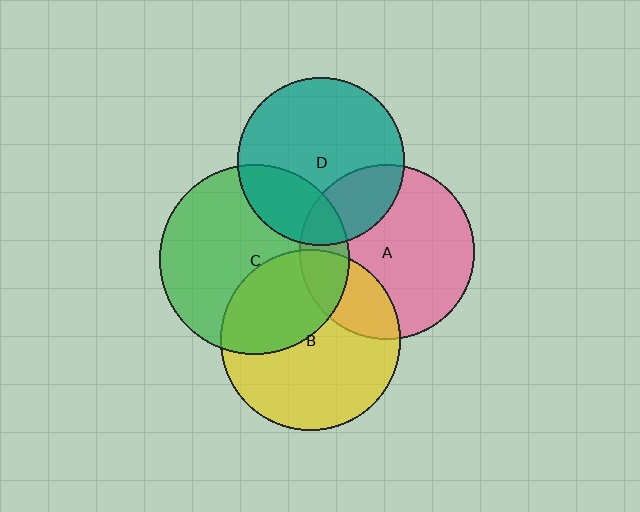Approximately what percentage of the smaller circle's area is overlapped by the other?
Approximately 25%.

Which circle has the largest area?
Circle C (green).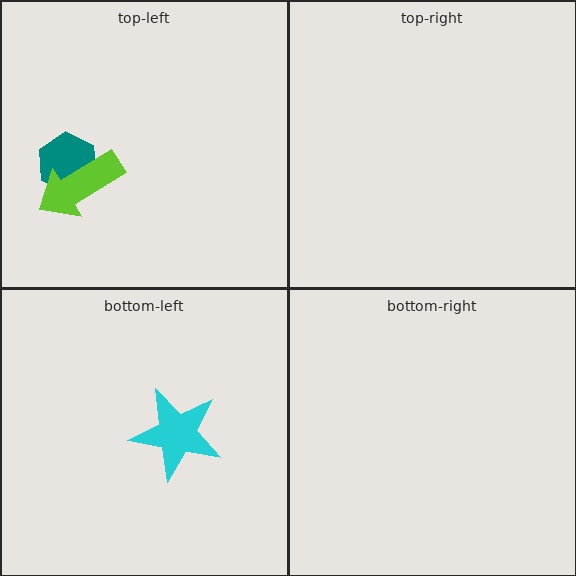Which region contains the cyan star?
The bottom-left region.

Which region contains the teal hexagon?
The top-left region.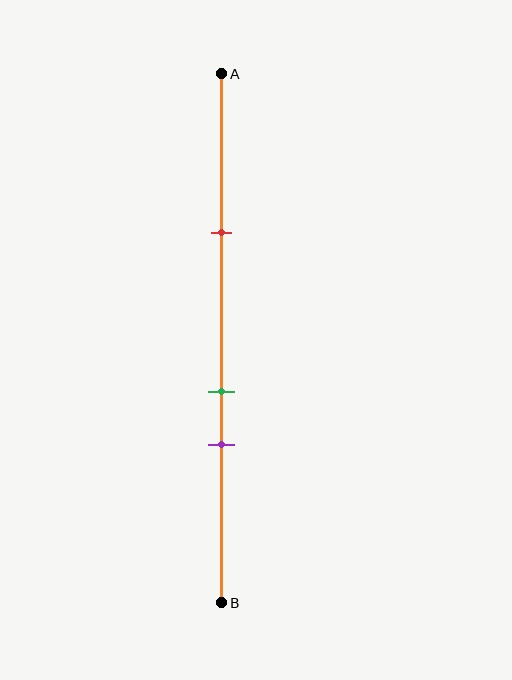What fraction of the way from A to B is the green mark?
The green mark is approximately 60% (0.6) of the way from A to B.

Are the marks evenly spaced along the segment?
No, the marks are not evenly spaced.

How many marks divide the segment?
There are 3 marks dividing the segment.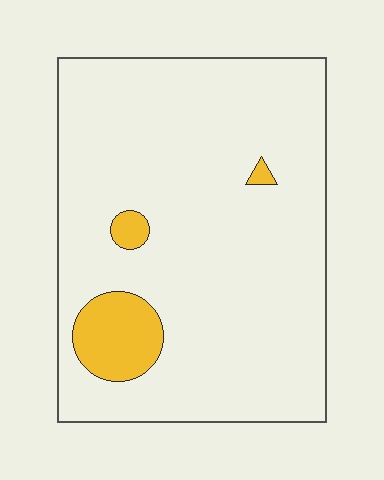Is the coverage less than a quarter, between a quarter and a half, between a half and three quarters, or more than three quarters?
Less than a quarter.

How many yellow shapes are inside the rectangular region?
3.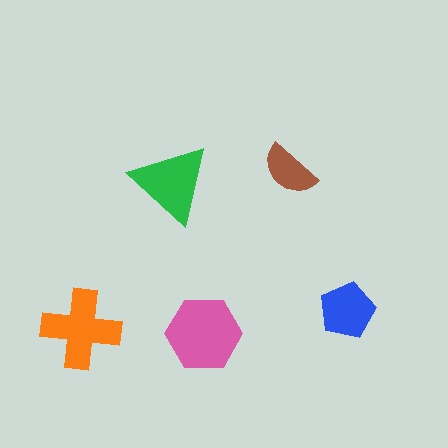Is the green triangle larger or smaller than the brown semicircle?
Larger.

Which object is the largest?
The pink hexagon.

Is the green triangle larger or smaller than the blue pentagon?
Larger.